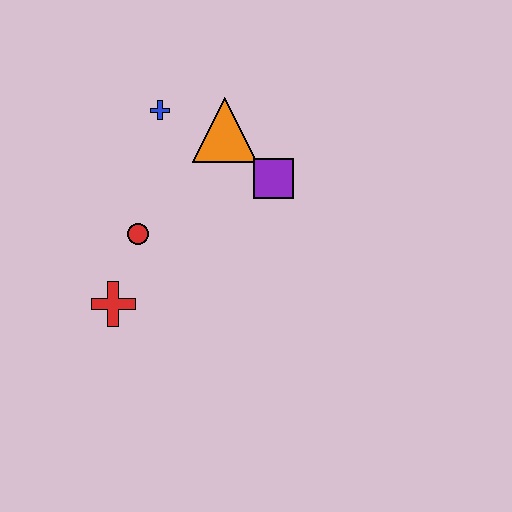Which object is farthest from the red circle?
The purple square is farthest from the red circle.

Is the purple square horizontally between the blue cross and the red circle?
No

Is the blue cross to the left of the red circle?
No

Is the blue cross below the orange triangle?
No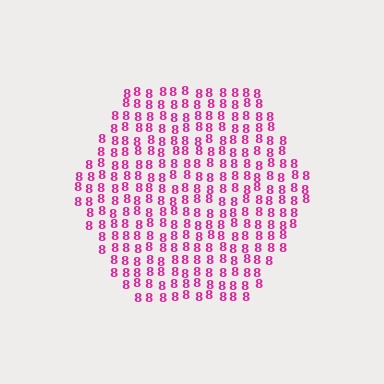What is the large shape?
The large shape is a hexagon.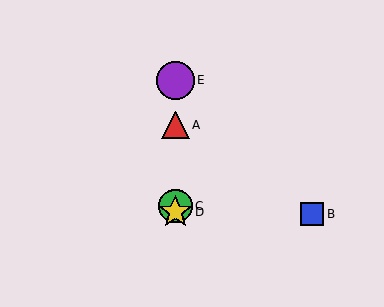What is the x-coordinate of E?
Object E is at x≈175.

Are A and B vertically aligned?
No, A is at x≈175 and B is at x≈312.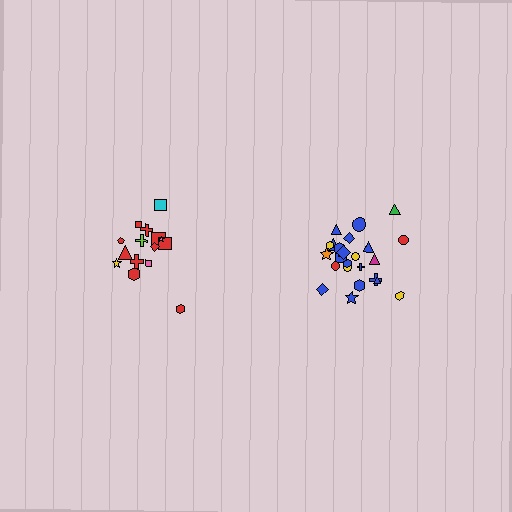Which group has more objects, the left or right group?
The right group.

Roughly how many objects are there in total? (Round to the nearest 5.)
Roughly 40 objects in total.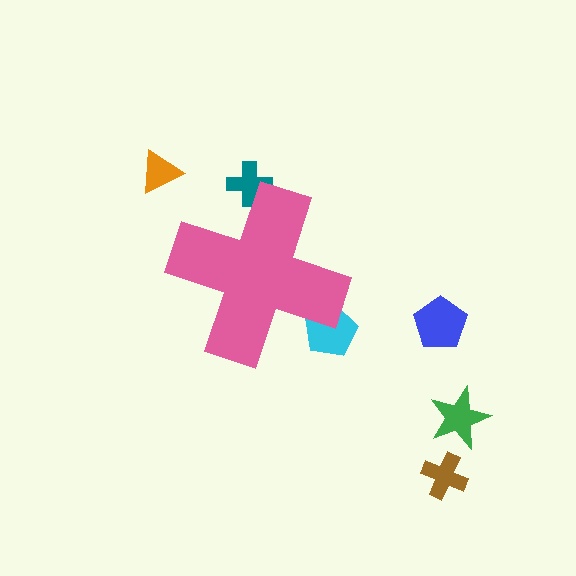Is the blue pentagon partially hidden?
No, the blue pentagon is fully visible.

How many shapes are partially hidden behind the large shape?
2 shapes are partially hidden.